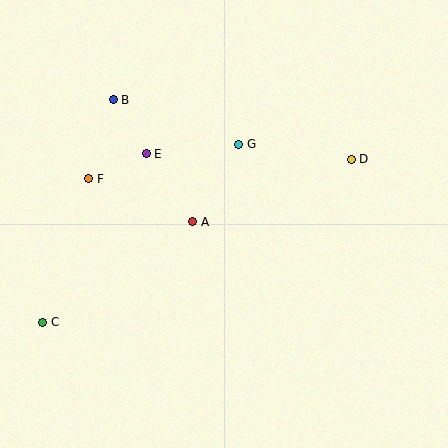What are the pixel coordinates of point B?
Point B is at (113, 100).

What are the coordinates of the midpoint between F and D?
The midpoint between F and D is at (220, 169).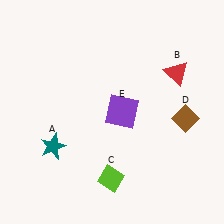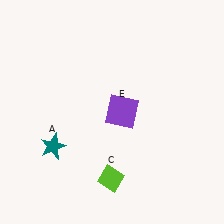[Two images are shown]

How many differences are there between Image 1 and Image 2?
There are 2 differences between the two images.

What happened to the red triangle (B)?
The red triangle (B) was removed in Image 2. It was in the top-right area of Image 1.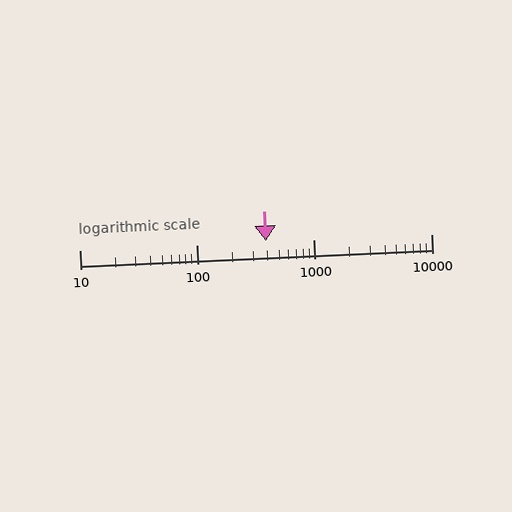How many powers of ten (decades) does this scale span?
The scale spans 3 decades, from 10 to 10000.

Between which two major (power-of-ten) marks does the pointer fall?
The pointer is between 100 and 1000.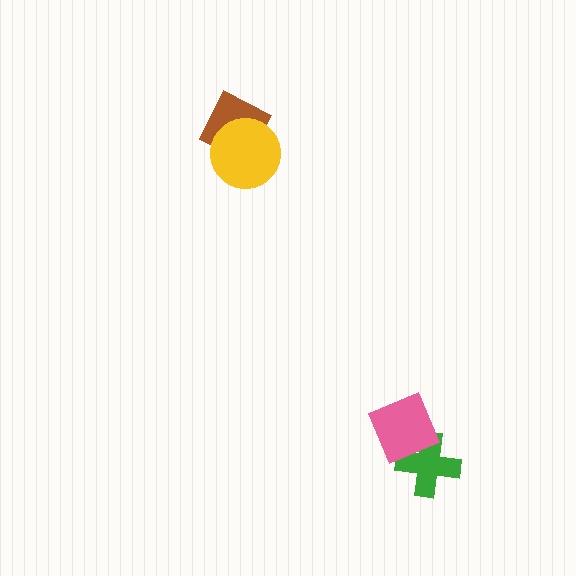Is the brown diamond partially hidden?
Yes, it is partially covered by another shape.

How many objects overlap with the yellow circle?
1 object overlaps with the yellow circle.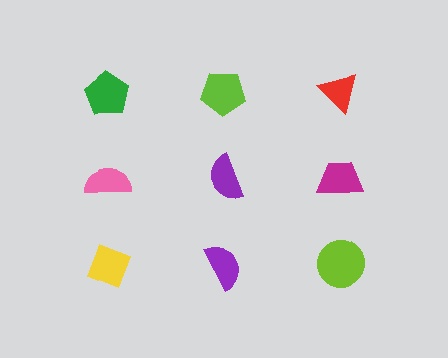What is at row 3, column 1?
A yellow diamond.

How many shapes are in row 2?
3 shapes.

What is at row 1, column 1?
A green pentagon.